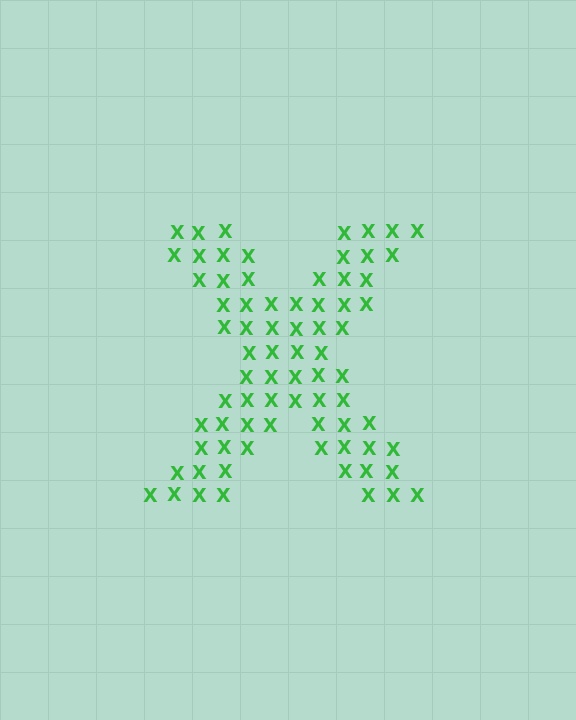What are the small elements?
The small elements are letter X's.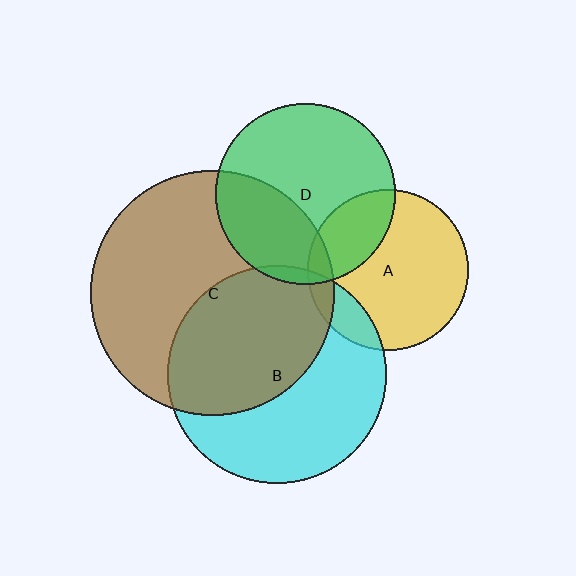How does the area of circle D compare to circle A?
Approximately 1.2 times.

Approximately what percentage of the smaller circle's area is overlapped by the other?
Approximately 35%.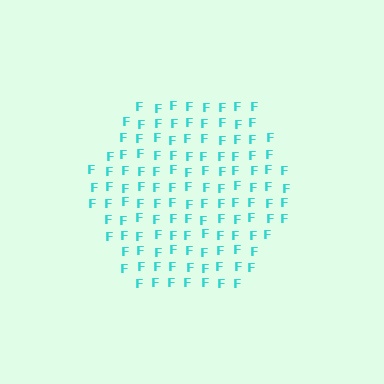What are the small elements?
The small elements are letter F's.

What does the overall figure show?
The overall figure shows a hexagon.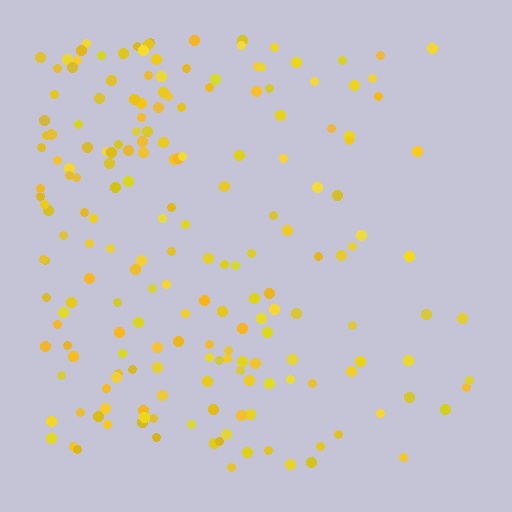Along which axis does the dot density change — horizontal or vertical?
Horizontal.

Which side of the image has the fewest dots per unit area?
The right.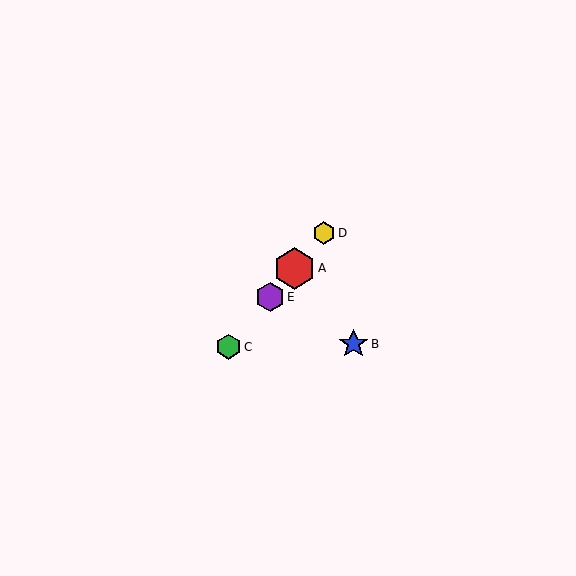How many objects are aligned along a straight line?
4 objects (A, C, D, E) are aligned along a straight line.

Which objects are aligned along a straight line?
Objects A, C, D, E are aligned along a straight line.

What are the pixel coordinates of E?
Object E is at (270, 297).